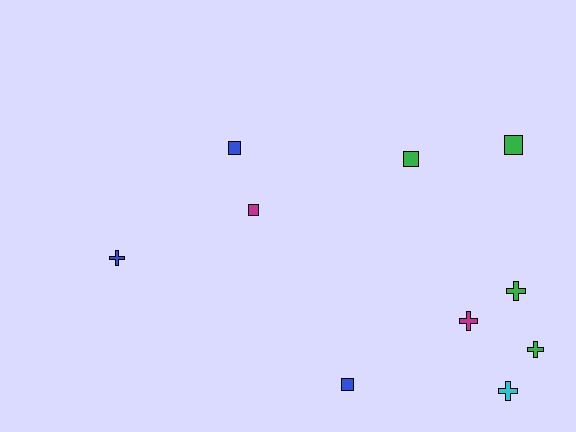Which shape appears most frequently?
Cross, with 5 objects.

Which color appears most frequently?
Green, with 4 objects.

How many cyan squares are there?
There are no cyan squares.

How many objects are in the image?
There are 10 objects.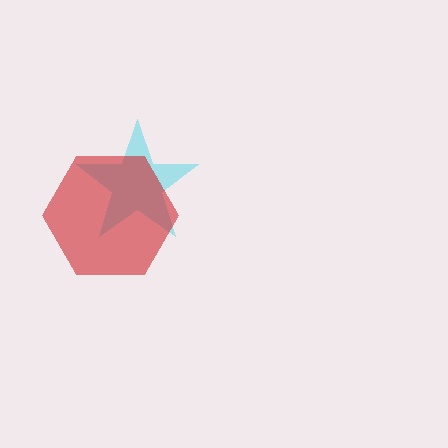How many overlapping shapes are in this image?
There are 2 overlapping shapes in the image.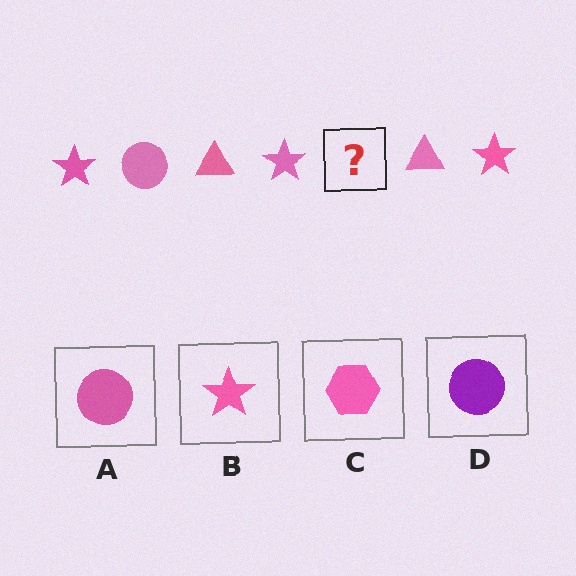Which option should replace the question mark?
Option A.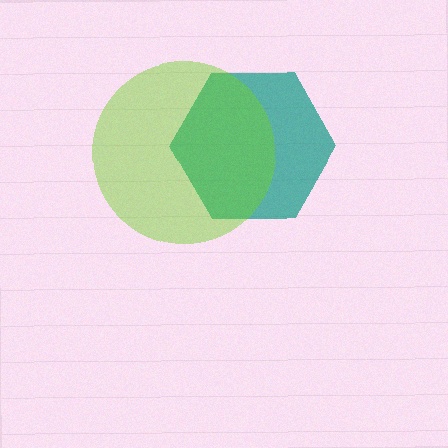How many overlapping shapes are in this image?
There are 2 overlapping shapes in the image.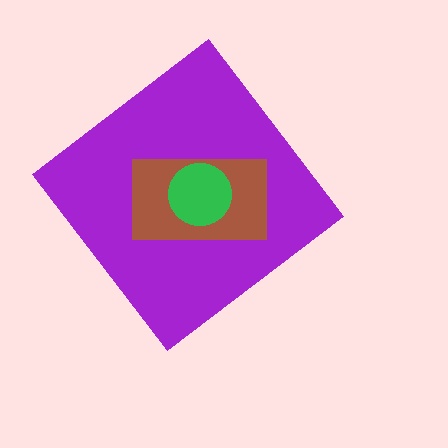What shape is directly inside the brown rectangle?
The green circle.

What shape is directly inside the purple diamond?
The brown rectangle.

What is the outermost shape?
The purple diamond.